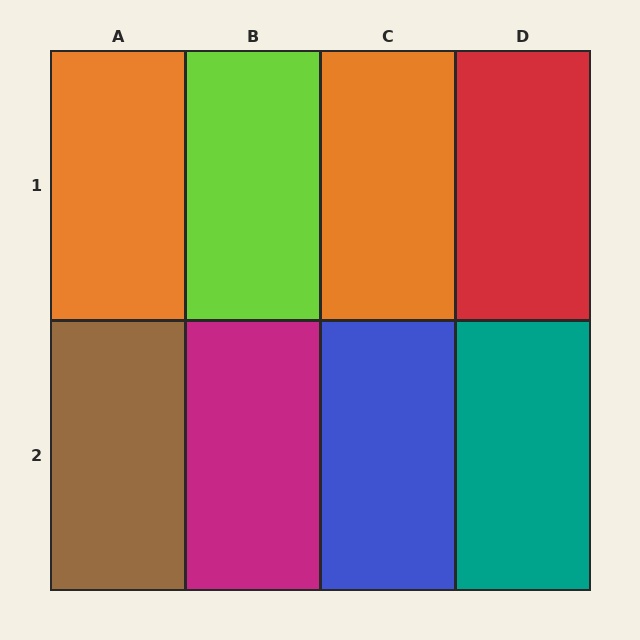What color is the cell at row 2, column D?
Teal.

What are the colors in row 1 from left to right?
Orange, lime, orange, red.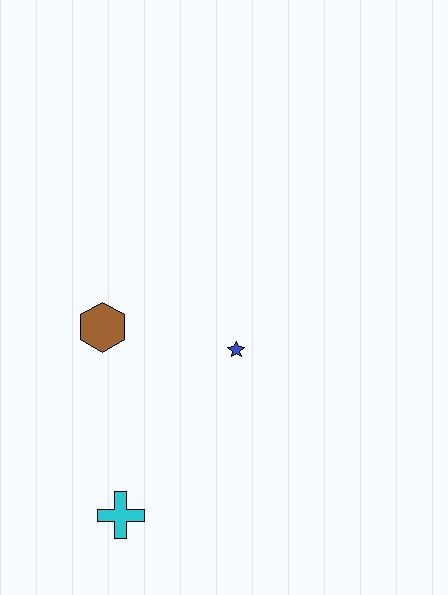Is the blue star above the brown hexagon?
No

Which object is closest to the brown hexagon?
The blue star is closest to the brown hexagon.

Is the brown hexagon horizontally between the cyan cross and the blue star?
No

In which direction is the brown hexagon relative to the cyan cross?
The brown hexagon is above the cyan cross.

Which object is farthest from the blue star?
The cyan cross is farthest from the blue star.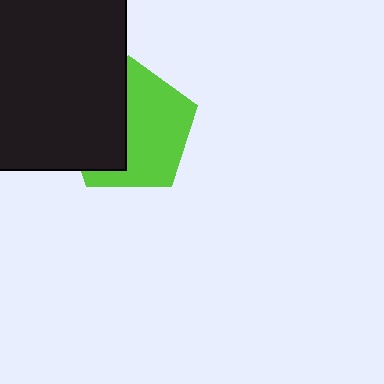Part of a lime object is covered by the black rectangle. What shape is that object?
It is a pentagon.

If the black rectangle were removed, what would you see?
You would see the complete lime pentagon.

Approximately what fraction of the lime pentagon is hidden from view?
Roughly 43% of the lime pentagon is hidden behind the black rectangle.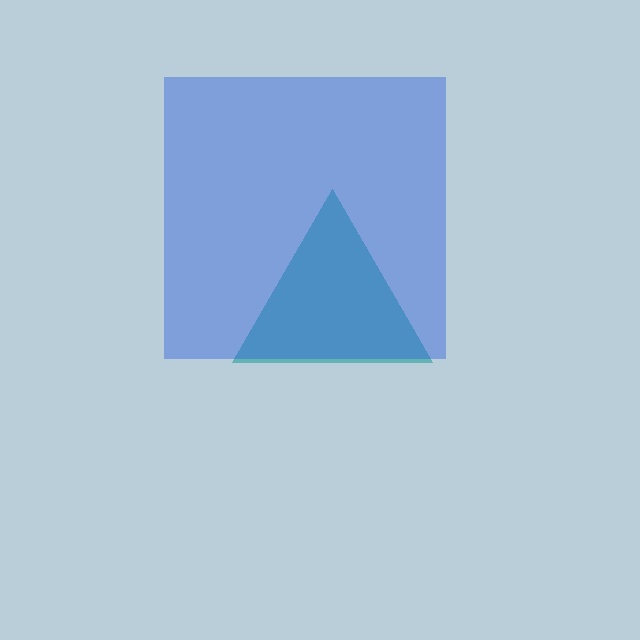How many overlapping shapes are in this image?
There are 2 overlapping shapes in the image.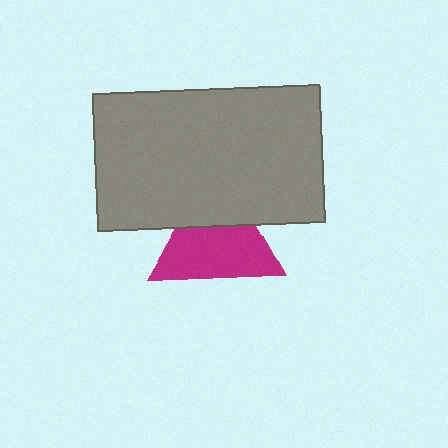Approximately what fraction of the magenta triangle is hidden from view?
Roughly 34% of the magenta triangle is hidden behind the gray rectangle.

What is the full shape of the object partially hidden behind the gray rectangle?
The partially hidden object is a magenta triangle.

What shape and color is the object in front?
The object in front is a gray rectangle.